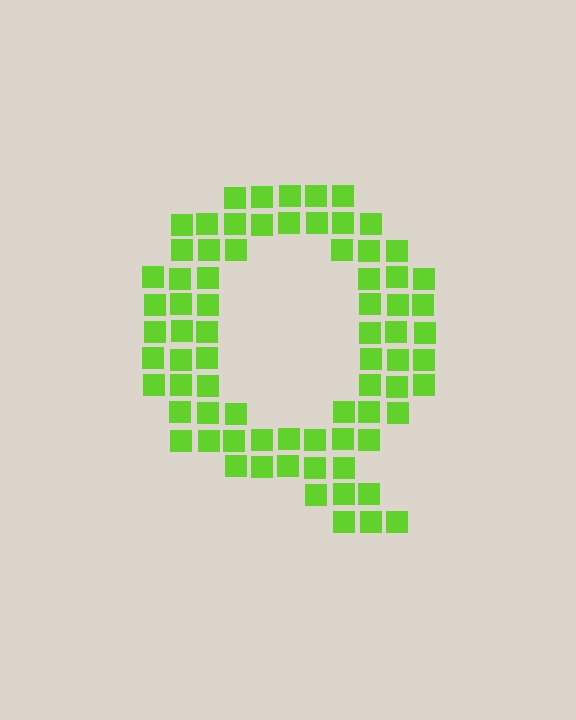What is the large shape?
The large shape is the letter Q.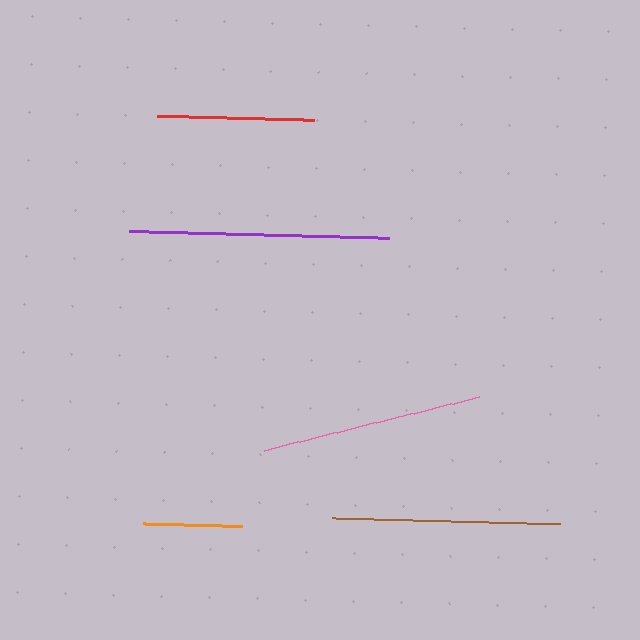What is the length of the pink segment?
The pink segment is approximately 222 pixels long.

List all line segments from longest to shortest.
From longest to shortest: purple, brown, pink, red, orange.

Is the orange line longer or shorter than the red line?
The red line is longer than the orange line.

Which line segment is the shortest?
The orange line is the shortest at approximately 99 pixels.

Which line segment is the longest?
The purple line is the longest at approximately 260 pixels.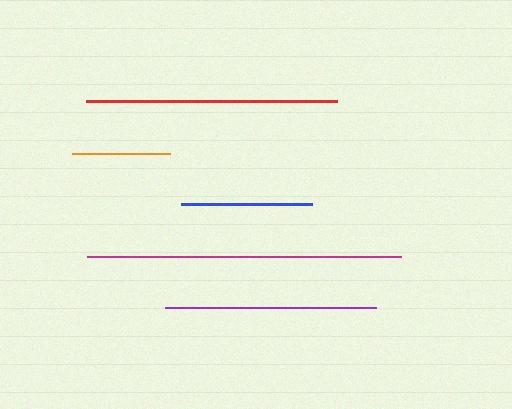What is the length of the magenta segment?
The magenta segment is approximately 315 pixels long.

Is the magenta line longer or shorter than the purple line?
The magenta line is longer than the purple line.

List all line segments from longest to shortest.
From longest to shortest: magenta, red, purple, blue, orange.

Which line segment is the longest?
The magenta line is the longest at approximately 315 pixels.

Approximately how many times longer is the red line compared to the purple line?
The red line is approximately 1.2 times the length of the purple line.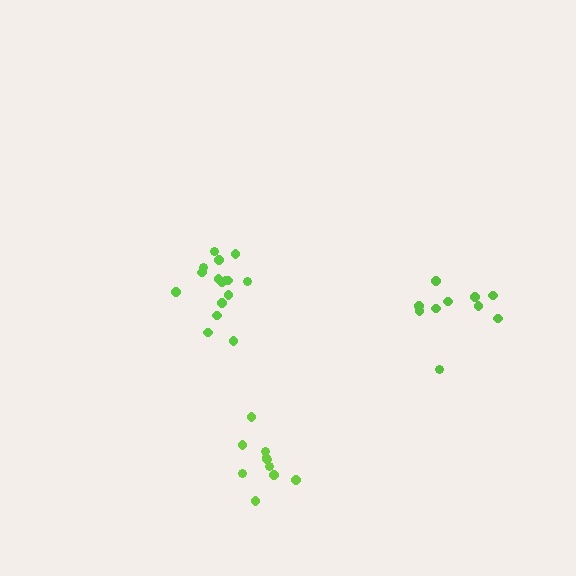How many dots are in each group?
Group 1: 10 dots, Group 2: 16 dots, Group 3: 10 dots (36 total).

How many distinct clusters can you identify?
There are 3 distinct clusters.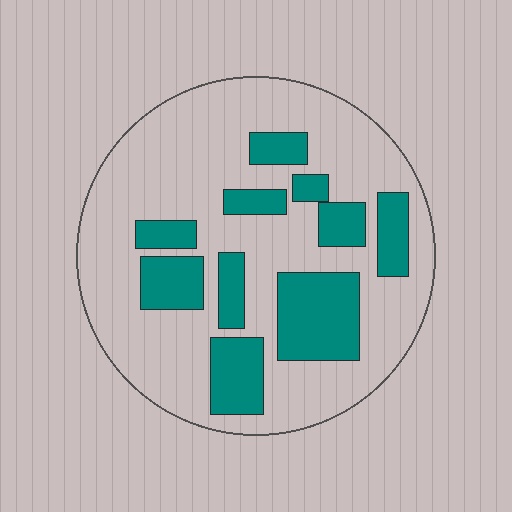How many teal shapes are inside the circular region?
10.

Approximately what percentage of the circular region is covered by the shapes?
Approximately 30%.